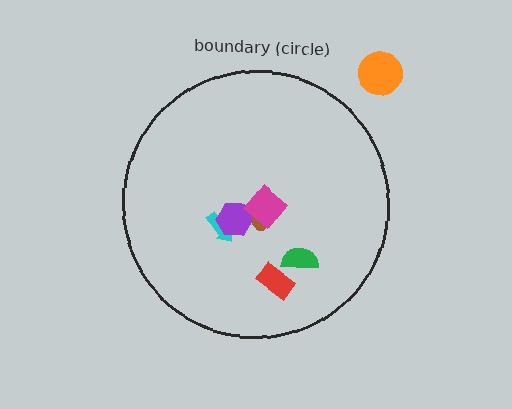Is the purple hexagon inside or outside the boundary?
Inside.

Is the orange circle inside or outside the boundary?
Outside.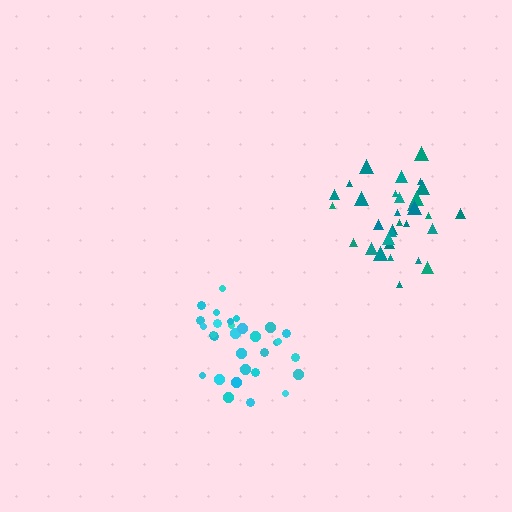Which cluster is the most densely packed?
Cyan.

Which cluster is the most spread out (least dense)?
Teal.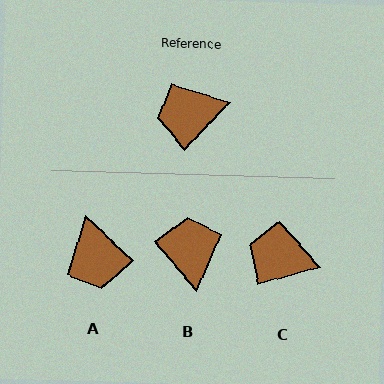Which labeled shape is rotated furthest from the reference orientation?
B, about 95 degrees away.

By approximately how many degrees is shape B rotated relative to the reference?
Approximately 95 degrees clockwise.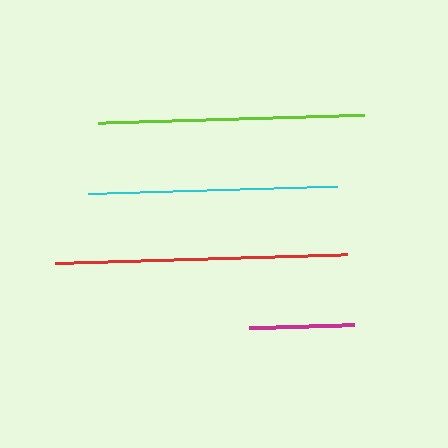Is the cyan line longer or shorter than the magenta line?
The cyan line is longer than the magenta line.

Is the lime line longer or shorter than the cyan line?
The lime line is longer than the cyan line.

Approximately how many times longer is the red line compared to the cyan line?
The red line is approximately 1.2 times the length of the cyan line.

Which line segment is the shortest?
The magenta line is the shortest at approximately 105 pixels.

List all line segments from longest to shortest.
From longest to shortest: red, lime, cyan, magenta.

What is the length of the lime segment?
The lime segment is approximately 265 pixels long.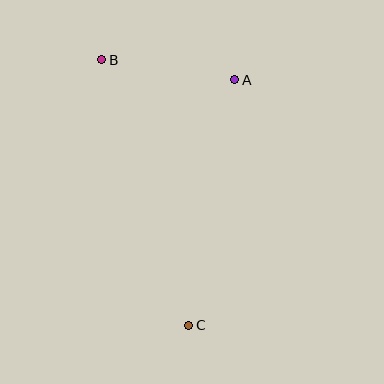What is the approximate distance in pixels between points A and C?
The distance between A and C is approximately 250 pixels.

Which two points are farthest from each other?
Points B and C are farthest from each other.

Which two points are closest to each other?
Points A and B are closest to each other.